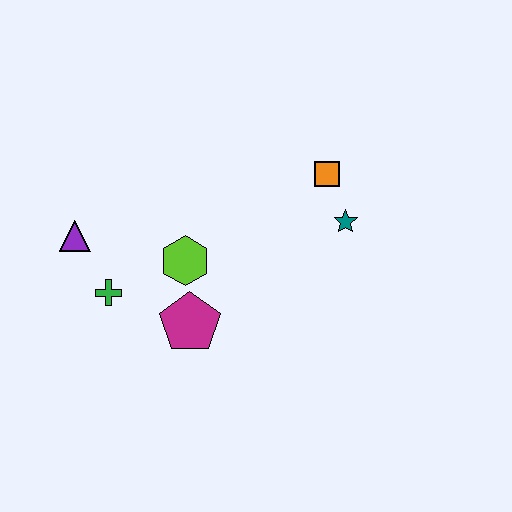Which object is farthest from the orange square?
The purple triangle is farthest from the orange square.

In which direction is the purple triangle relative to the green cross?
The purple triangle is above the green cross.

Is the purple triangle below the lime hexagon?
No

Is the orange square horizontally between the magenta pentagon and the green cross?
No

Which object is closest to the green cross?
The purple triangle is closest to the green cross.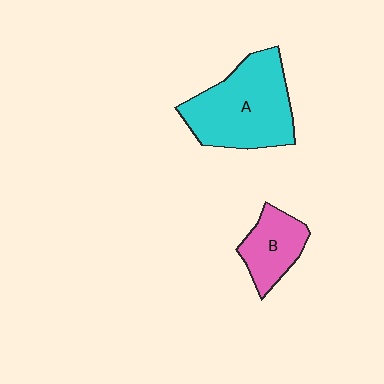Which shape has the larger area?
Shape A (cyan).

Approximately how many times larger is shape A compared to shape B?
Approximately 2.1 times.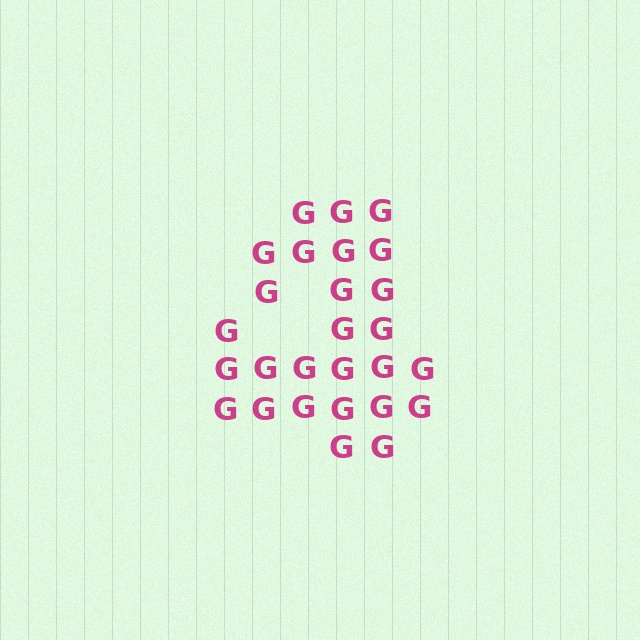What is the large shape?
The large shape is the digit 4.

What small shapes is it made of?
It is made of small letter G's.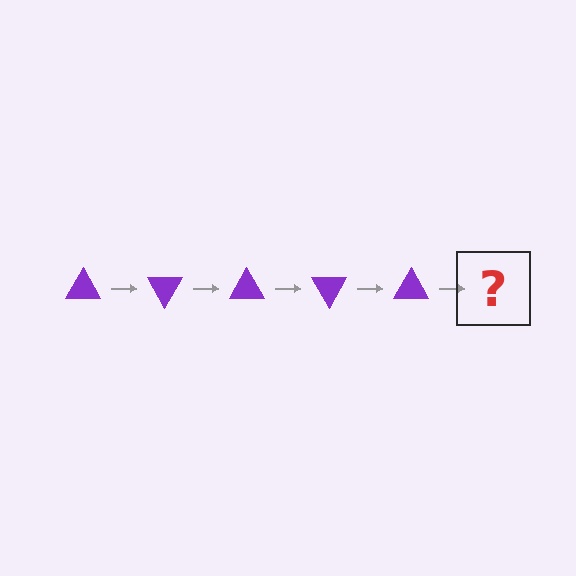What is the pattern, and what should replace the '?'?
The pattern is that the triangle rotates 60 degrees each step. The '?' should be a purple triangle rotated 300 degrees.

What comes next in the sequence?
The next element should be a purple triangle rotated 300 degrees.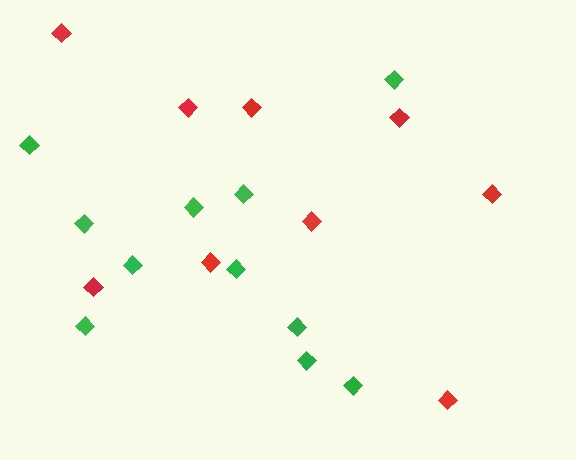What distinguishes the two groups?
There are 2 groups: one group of red diamonds (9) and one group of green diamonds (11).